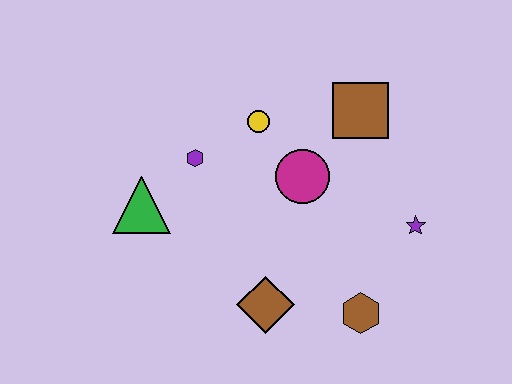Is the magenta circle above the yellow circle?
No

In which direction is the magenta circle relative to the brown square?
The magenta circle is below the brown square.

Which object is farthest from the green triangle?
The purple star is farthest from the green triangle.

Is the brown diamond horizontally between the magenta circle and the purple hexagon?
Yes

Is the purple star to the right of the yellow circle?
Yes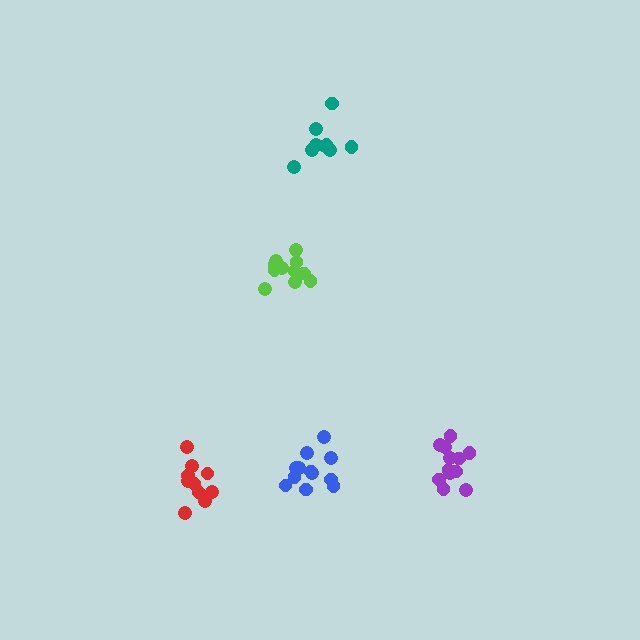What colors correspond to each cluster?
The clusters are colored: lime, blue, purple, red, teal.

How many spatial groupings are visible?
There are 5 spatial groupings.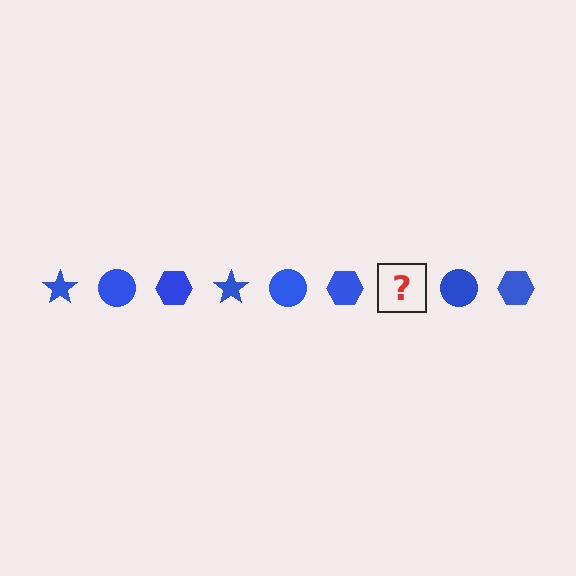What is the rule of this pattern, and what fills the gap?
The rule is that the pattern cycles through star, circle, hexagon shapes in blue. The gap should be filled with a blue star.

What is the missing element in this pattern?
The missing element is a blue star.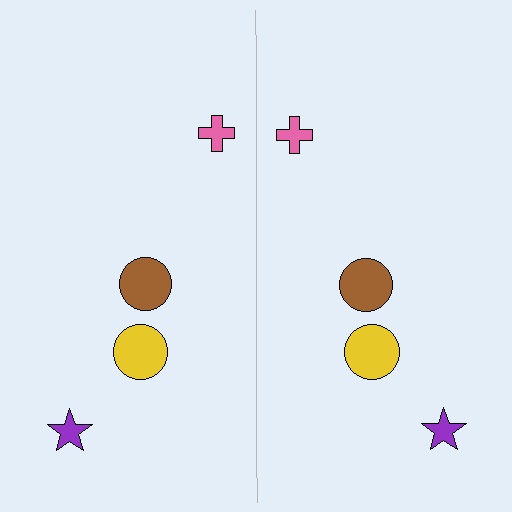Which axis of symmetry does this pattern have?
The pattern has a vertical axis of symmetry running through the center of the image.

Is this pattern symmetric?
Yes, this pattern has bilateral (reflection) symmetry.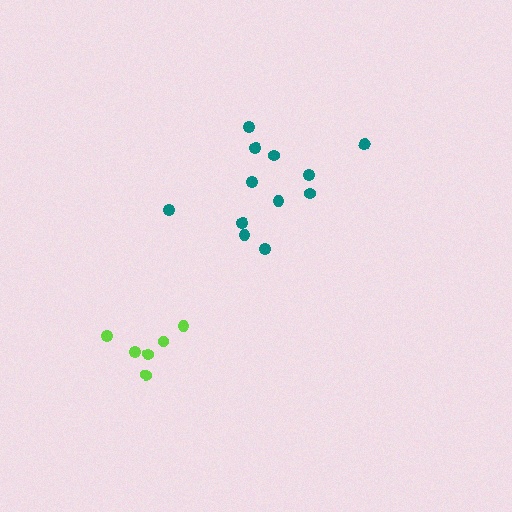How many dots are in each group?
Group 1: 6 dots, Group 2: 12 dots (18 total).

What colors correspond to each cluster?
The clusters are colored: lime, teal.